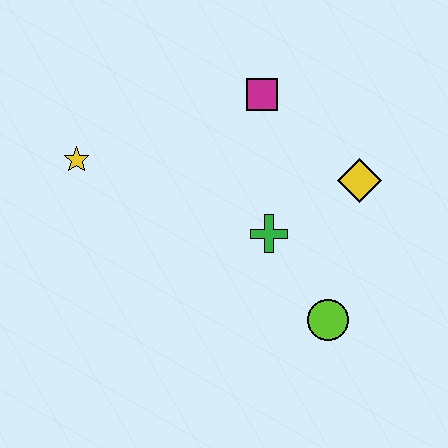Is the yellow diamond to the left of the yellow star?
No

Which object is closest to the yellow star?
The magenta square is closest to the yellow star.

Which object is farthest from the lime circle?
The yellow star is farthest from the lime circle.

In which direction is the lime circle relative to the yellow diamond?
The lime circle is below the yellow diamond.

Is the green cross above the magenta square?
No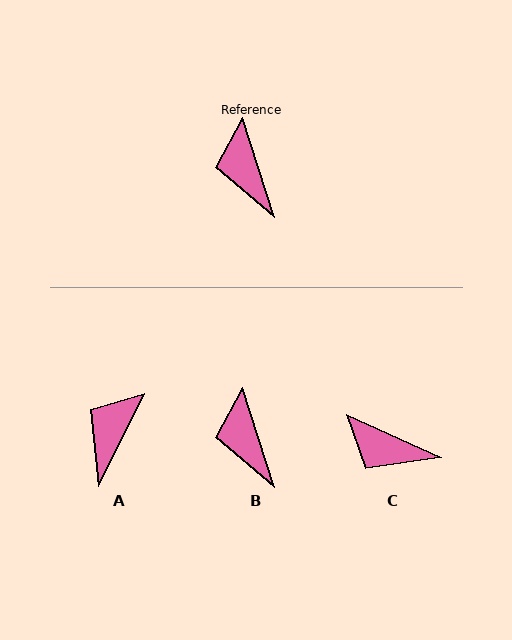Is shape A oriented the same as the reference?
No, it is off by about 44 degrees.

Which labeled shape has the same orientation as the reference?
B.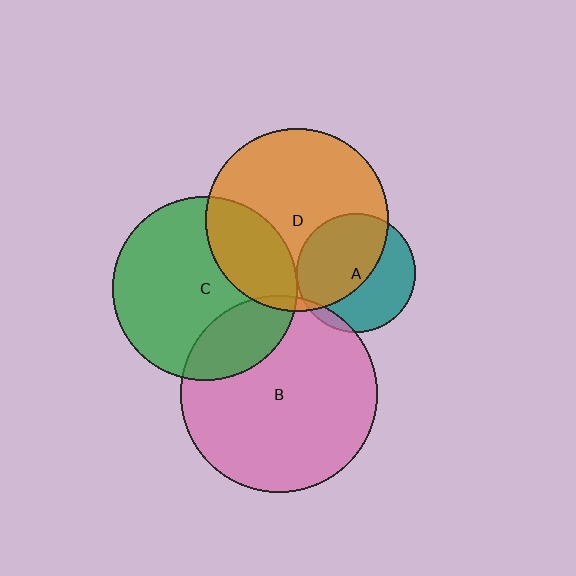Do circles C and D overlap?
Yes.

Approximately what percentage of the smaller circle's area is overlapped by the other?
Approximately 25%.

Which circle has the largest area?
Circle B (pink).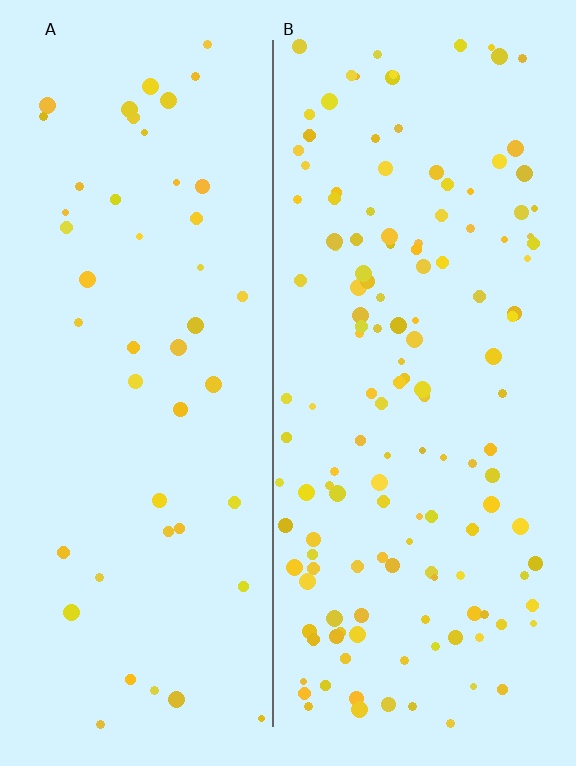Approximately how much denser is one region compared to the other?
Approximately 3.0× — region B over region A.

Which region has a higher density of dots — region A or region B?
B (the right).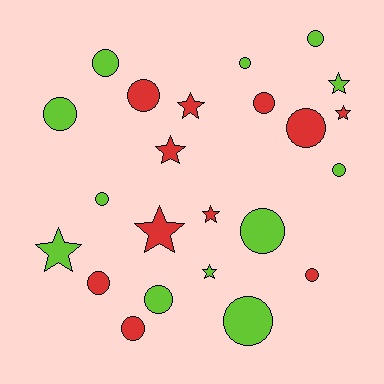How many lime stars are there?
There are 3 lime stars.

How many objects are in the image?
There are 23 objects.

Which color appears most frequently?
Lime, with 12 objects.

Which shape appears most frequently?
Circle, with 15 objects.